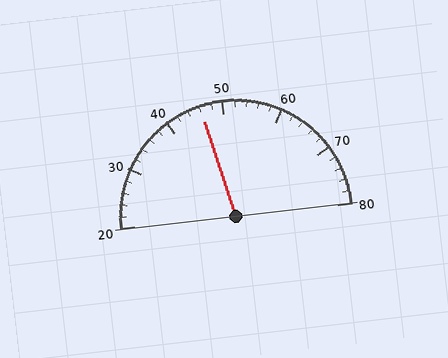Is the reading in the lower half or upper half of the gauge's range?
The reading is in the lower half of the range (20 to 80).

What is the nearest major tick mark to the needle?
The nearest major tick mark is 50.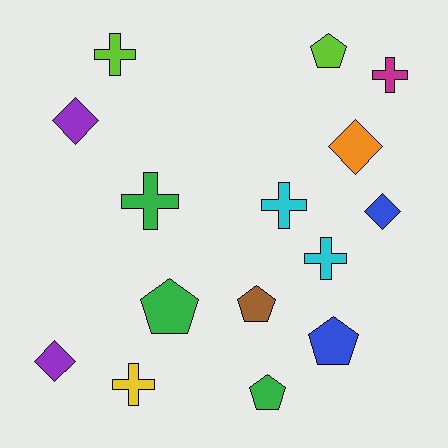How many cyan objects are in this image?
There are 2 cyan objects.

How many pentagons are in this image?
There are 5 pentagons.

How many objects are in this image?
There are 15 objects.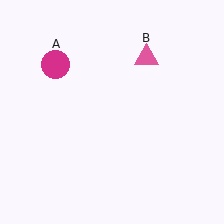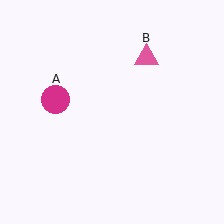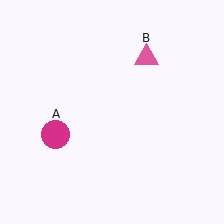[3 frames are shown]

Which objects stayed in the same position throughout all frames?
Pink triangle (object B) remained stationary.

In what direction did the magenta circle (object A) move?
The magenta circle (object A) moved down.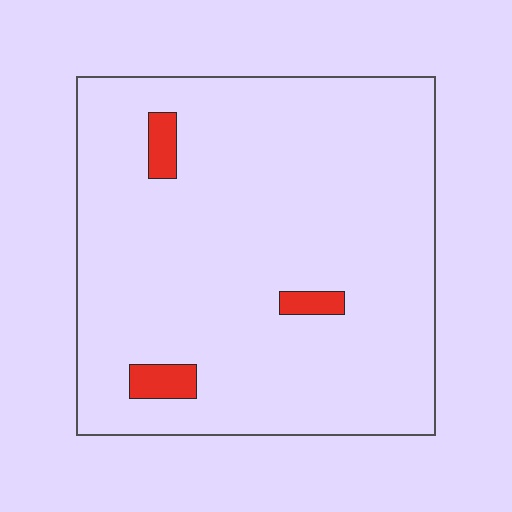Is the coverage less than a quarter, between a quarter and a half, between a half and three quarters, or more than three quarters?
Less than a quarter.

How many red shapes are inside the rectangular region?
3.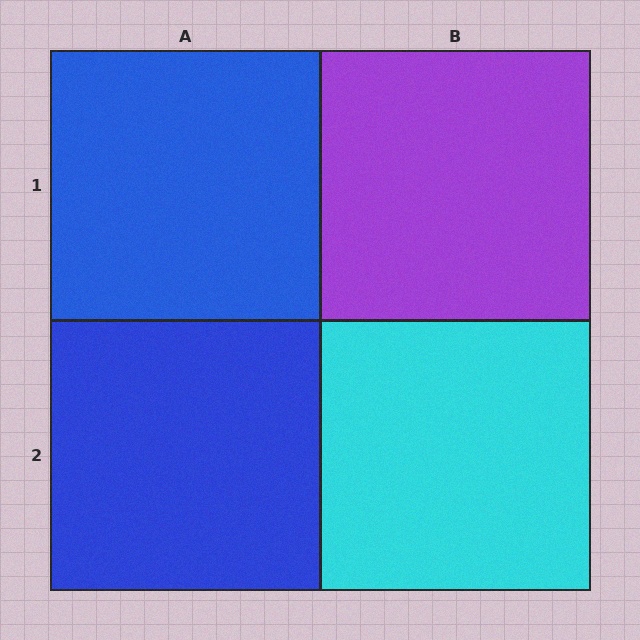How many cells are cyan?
1 cell is cyan.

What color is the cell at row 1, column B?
Purple.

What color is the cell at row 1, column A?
Blue.